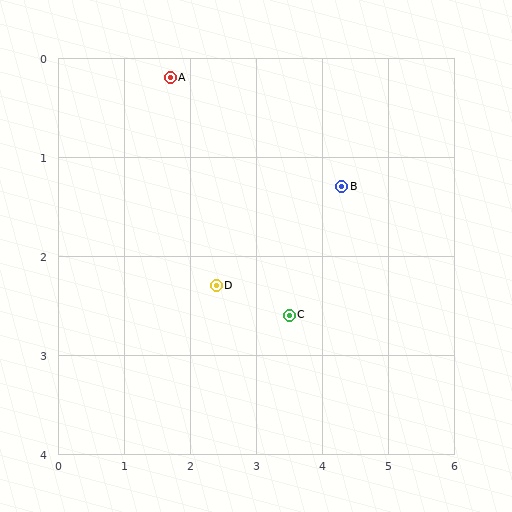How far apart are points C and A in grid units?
Points C and A are about 3.0 grid units apart.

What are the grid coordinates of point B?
Point B is at approximately (4.3, 1.3).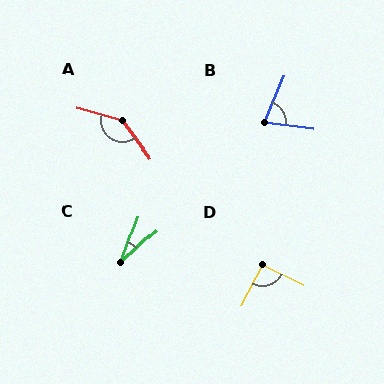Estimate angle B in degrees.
Approximately 75 degrees.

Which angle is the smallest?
C, at approximately 28 degrees.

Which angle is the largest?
A, at approximately 142 degrees.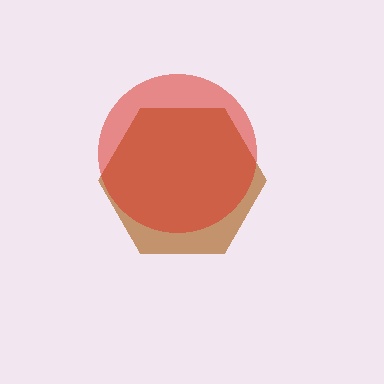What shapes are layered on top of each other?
The layered shapes are: a brown hexagon, a red circle.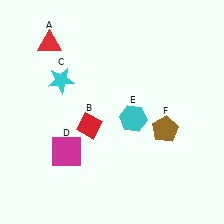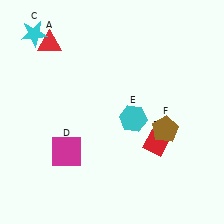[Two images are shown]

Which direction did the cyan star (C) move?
The cyan star (C) moved up.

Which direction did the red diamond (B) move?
The red diamond (B) moved right.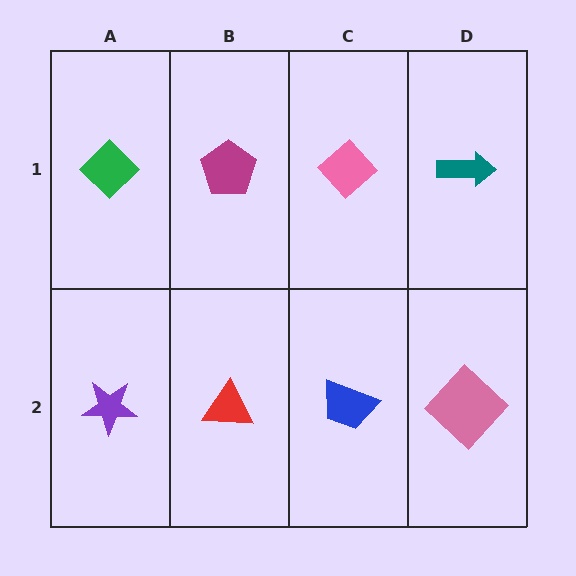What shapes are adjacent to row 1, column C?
A blue trapezoid (row 2, column C), a magenta pentagon (row 1, column B), a teal arrow (row 1, column D).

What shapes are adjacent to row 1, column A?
A purple star (row 2, column A), a magenta pentagon (row 1, column B).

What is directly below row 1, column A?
A purple star.